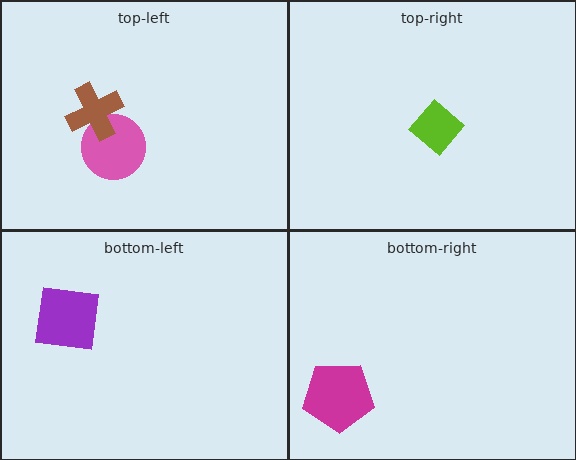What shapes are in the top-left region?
The pink circle, the brown cross.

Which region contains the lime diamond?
The top-right region.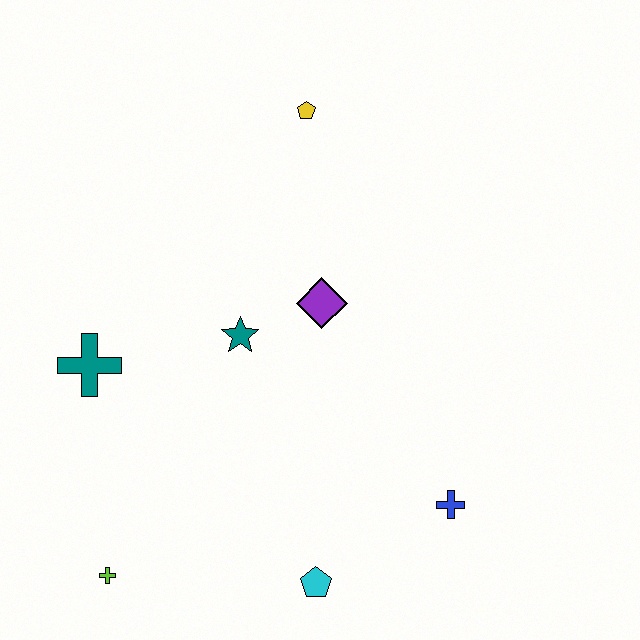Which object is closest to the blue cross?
The cyan pentagon is closest to the blue cross.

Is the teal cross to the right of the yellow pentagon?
No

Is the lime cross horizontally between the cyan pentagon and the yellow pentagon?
No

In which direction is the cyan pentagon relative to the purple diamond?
The cyan pentagon is below the purple diamond.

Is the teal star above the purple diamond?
No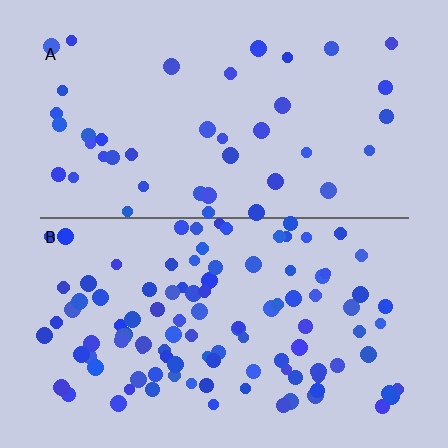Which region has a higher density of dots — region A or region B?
B (the bottom).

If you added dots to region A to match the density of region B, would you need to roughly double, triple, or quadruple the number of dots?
Approximately triple.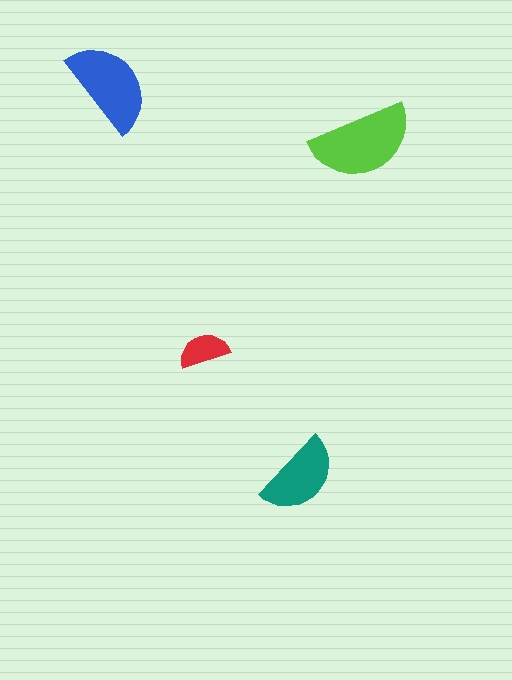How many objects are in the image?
There are 4 objects in the image.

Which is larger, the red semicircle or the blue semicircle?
The blue one.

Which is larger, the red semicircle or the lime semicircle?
The lime one.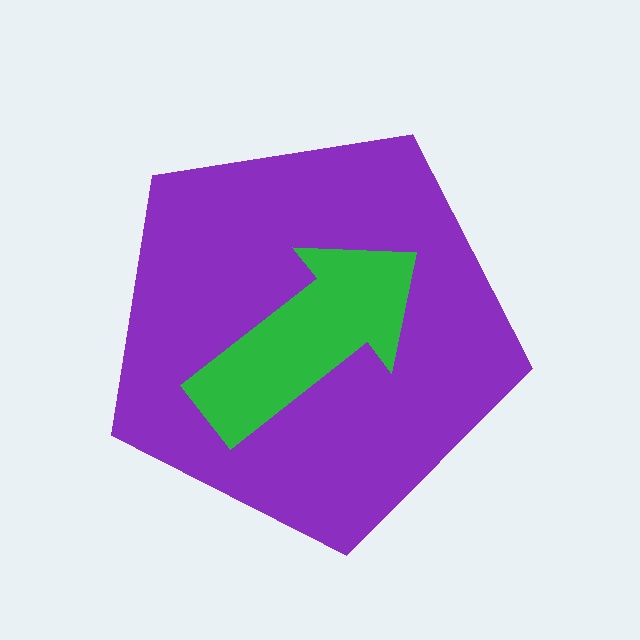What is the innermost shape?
The green arrow.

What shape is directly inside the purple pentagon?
The green arrow.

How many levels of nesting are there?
2.